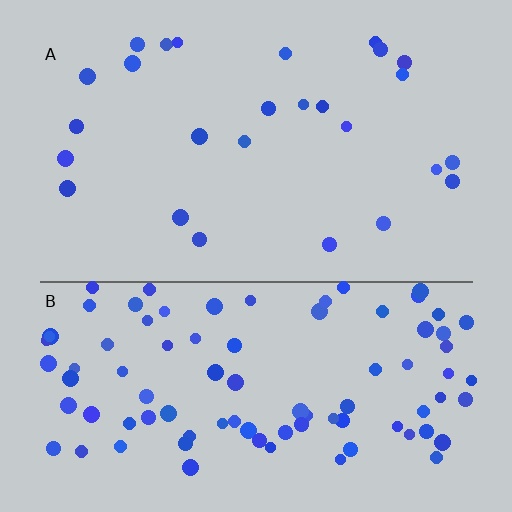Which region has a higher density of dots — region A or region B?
B (the bottom).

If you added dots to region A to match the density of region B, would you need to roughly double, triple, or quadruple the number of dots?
Approximately triple.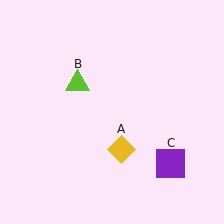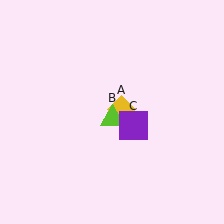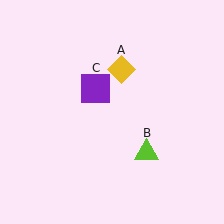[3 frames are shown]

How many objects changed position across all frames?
3 objects changed position: yellow diamond (object A), lime triangle (object B), purple square (object C).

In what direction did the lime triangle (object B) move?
The lime triangle (object B) moved down and to the right.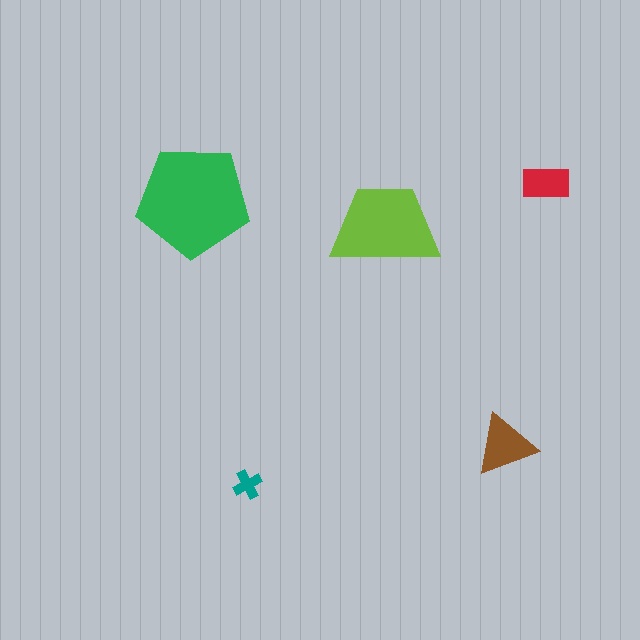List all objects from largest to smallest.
The green pentagon, the lime trapezoid, the brown triangle, the red rectangle, the teal cross.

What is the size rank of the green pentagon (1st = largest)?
1st.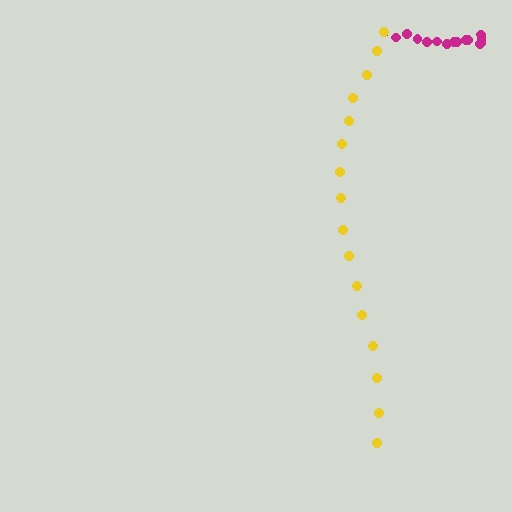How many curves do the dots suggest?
There are 2 distinct paths.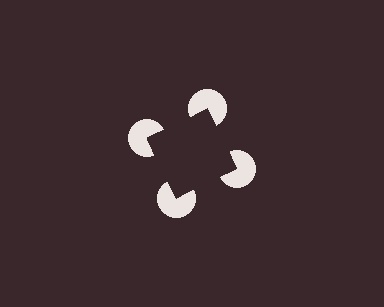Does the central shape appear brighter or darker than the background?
It typically appears slightly darker than the background, even though no actual brightness change is drawn.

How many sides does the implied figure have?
4 sides.